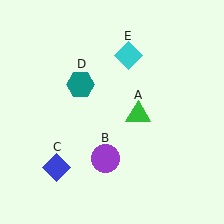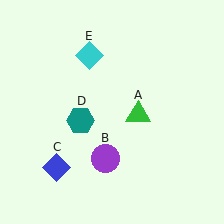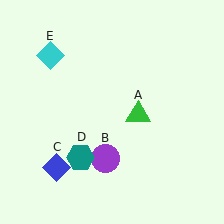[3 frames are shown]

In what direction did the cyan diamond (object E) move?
The cyan diamond (object E) moved left.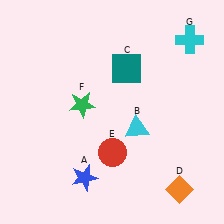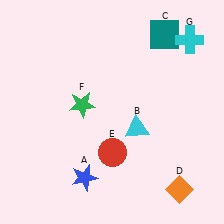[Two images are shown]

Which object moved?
The teal square (C) moved right.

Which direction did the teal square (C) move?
The teal square (C) moved right.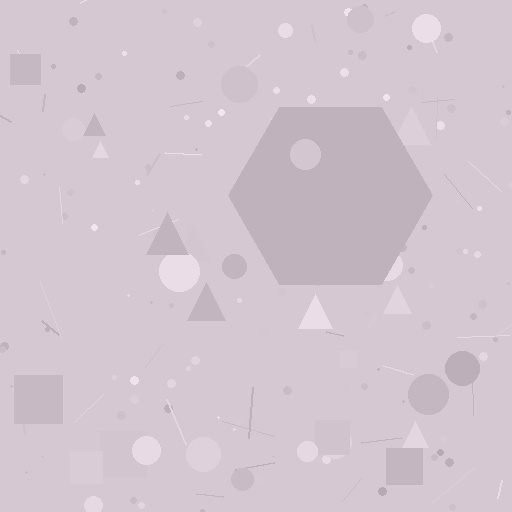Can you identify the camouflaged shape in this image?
The camouflaged shape is a hexagon.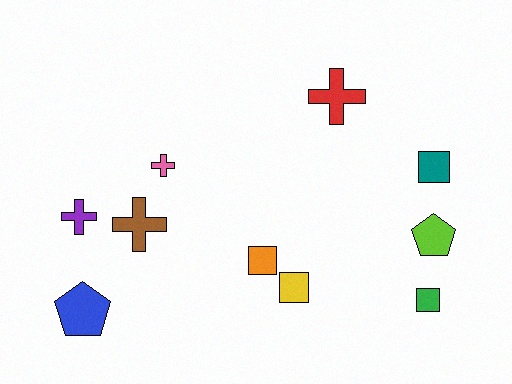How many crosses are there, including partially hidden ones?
There are 4 crosses.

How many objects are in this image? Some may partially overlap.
There are 10 objects.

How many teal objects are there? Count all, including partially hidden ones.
There is 1 teal object.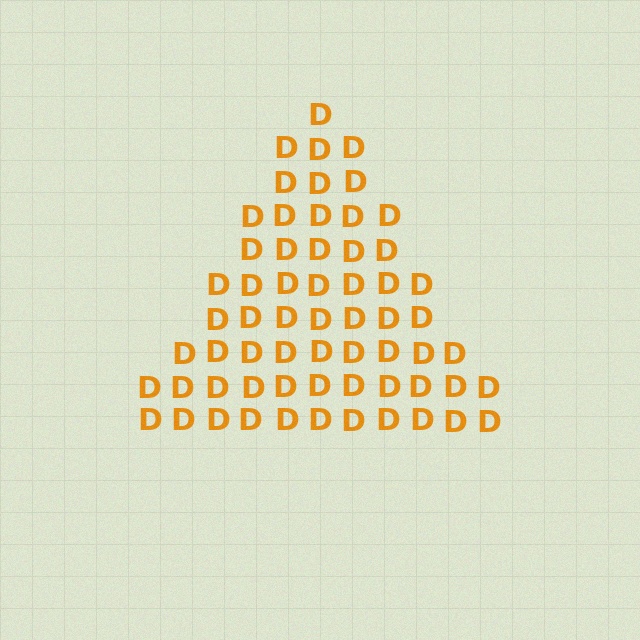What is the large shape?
The large shape is a triangle.